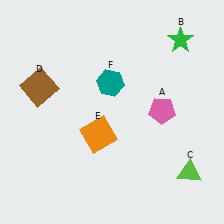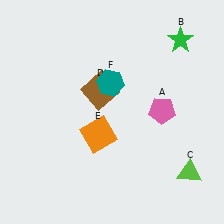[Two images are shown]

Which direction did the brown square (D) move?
The brown square (D) moved right.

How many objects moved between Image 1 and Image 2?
1 object moved between the two images.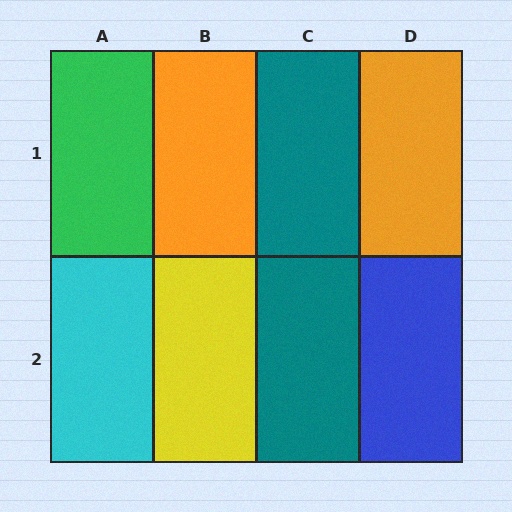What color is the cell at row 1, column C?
Teal.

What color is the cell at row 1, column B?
Orange.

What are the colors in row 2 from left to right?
Cyan, yellow, teal, blue.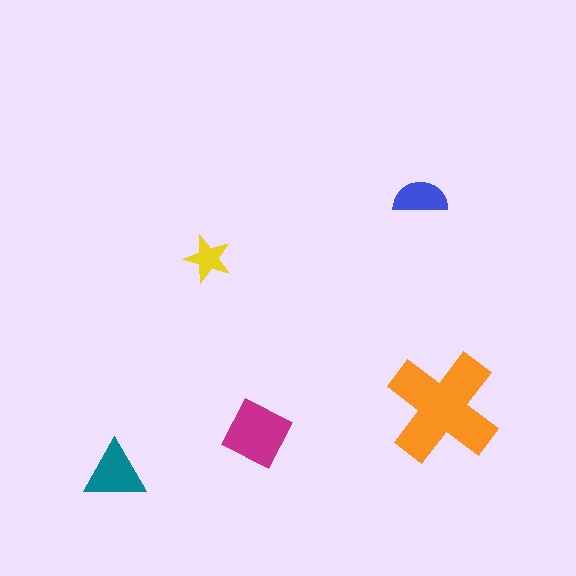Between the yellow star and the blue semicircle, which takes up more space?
The blue semicircle.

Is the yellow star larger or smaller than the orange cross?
Smaller.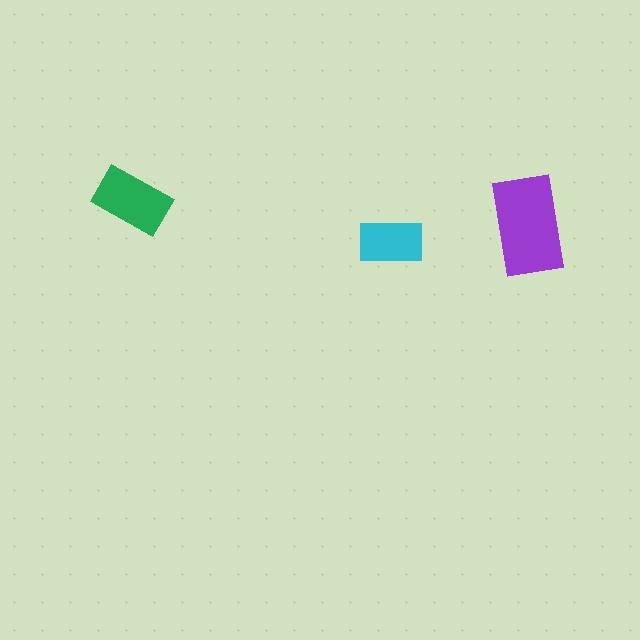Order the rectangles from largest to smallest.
the purple one, the green one, the cyan one.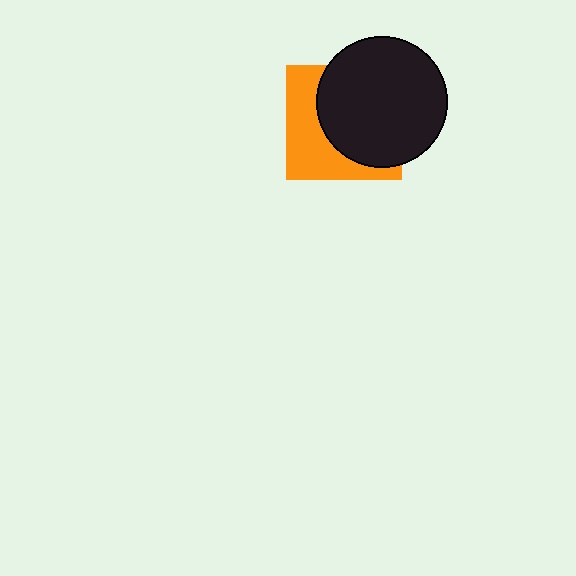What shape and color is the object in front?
The object in front is a black circle.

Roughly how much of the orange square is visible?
A small part of it is visible (roughly 42%).